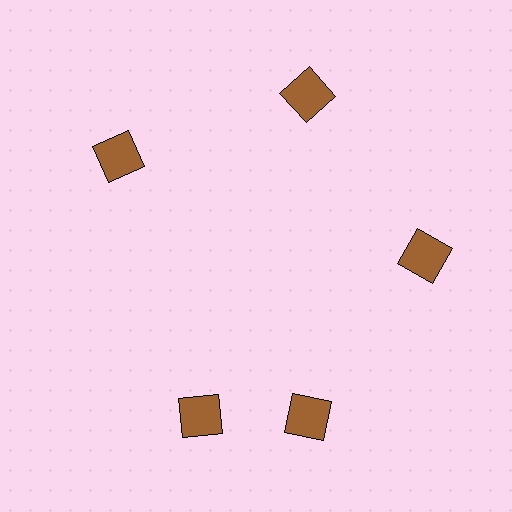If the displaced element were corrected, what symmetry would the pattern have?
It would have 5-fold rotational symmetry — the pattern would map onto itself every 72 degrees.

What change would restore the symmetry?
The symmetry would be restored by rotating it back into even spacing with its neighbors so that all 5 squares sit at equal angles and equal distance from the center.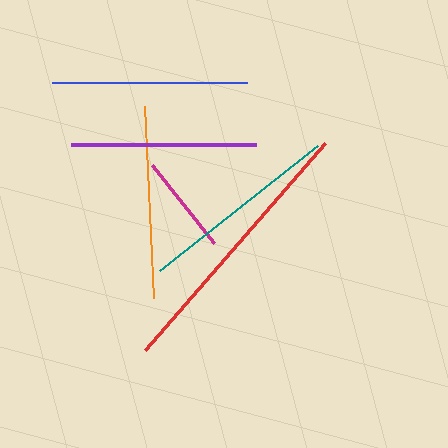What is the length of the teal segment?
The teal segment is approximately 201 pixels long.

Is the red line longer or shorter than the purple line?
The red line is longer than the purple line.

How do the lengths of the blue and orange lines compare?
The blue and orange lines are approximately the same length.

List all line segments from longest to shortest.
From longest to shortest: red, teal, blue, orange, purple, magenta.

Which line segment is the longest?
The red line is the longest at approximately 274 pixels.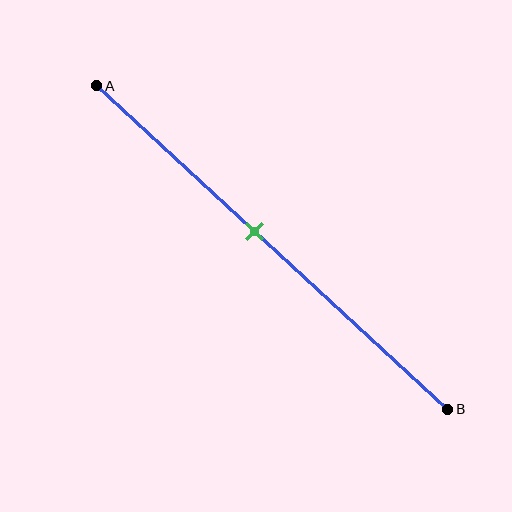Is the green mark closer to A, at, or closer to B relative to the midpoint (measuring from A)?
The green mark is closer to point A than the midpoint of segment AB.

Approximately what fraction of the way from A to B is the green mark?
The green mark is approximately 45% of the way from A to B.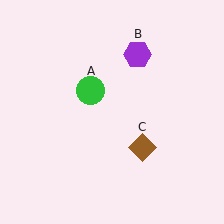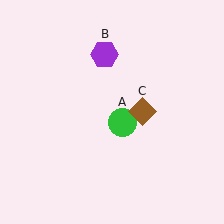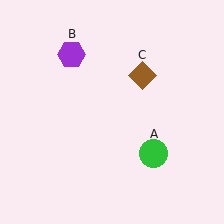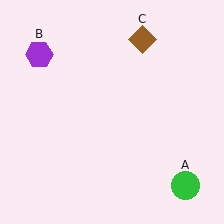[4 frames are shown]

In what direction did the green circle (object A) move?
The green circle (object A) moved down and to the right.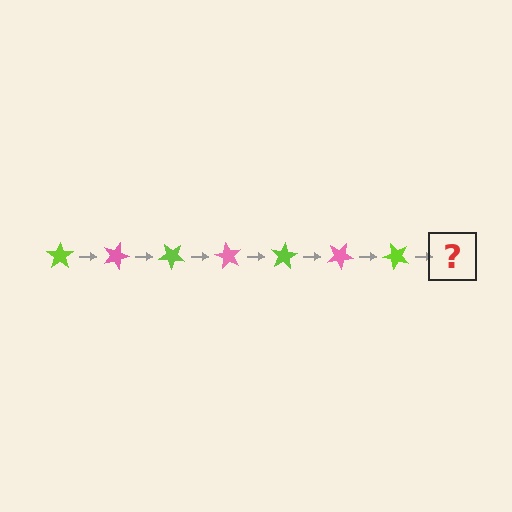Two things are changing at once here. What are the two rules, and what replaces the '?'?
The two rules are that it rotates 20 degrees each step and the color cycles through lime and pink. The '?' should be a pink star, rotated 140 degrees from the start.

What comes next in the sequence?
The next element should be a pink star, rotated 140 degrees from the start.